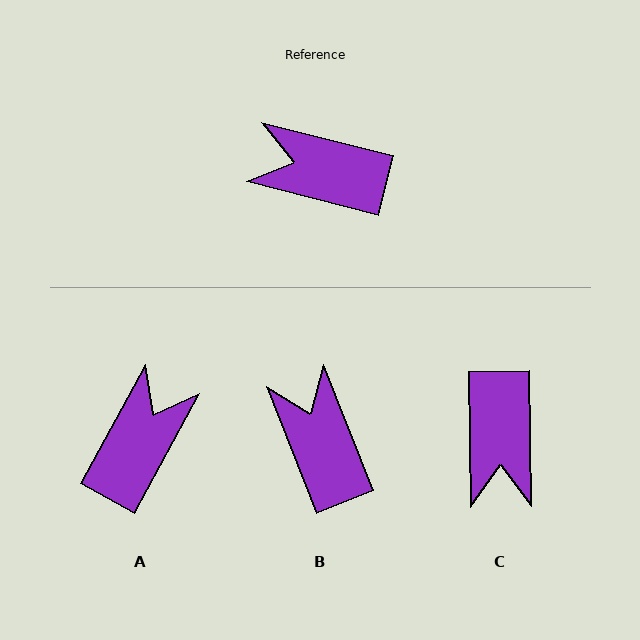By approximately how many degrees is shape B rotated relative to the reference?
Approximately 54 degrees clockwise.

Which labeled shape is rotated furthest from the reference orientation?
C, about 105 degrees away.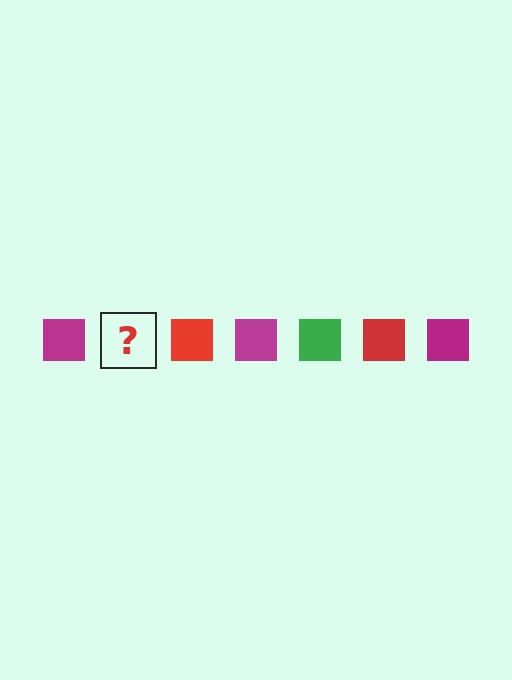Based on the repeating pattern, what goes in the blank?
The blank should be a green square.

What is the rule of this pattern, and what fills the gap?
The rule is that the pattern cycles through magenta, green, red squares. The gap should be filled with a green square.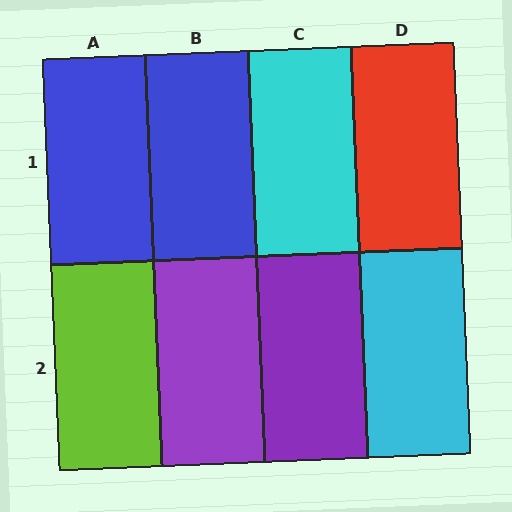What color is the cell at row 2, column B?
Purple.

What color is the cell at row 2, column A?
Lime.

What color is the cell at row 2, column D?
Cyan.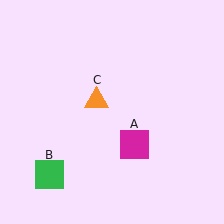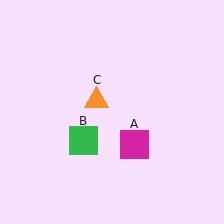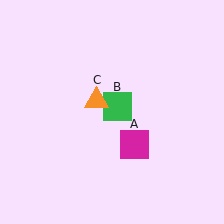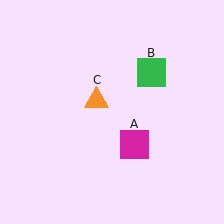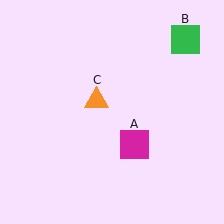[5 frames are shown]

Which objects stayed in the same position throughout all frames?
Magenta square (object A) and orange triangle (object C) remained stationary.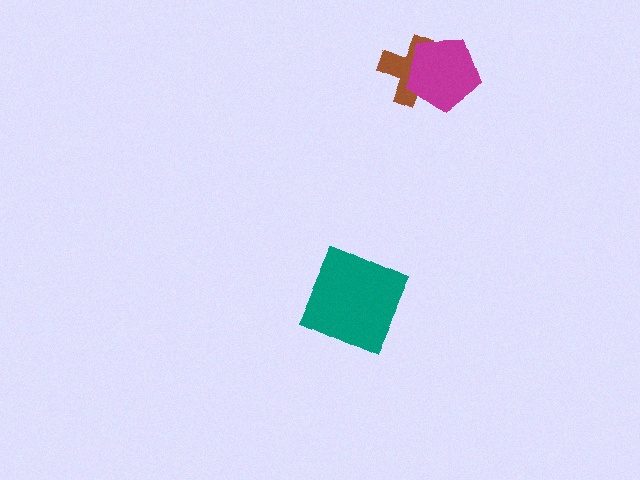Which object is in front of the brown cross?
The magenta pentagon is in front of the brown cross.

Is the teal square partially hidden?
No, no other shape covers it.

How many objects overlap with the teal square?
0 objects overlap with the teal square.